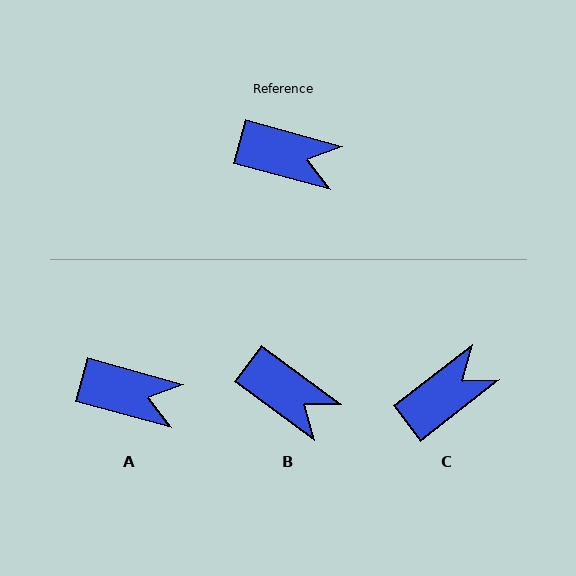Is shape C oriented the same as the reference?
No, it is off by about 53 degrees.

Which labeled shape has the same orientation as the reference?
A.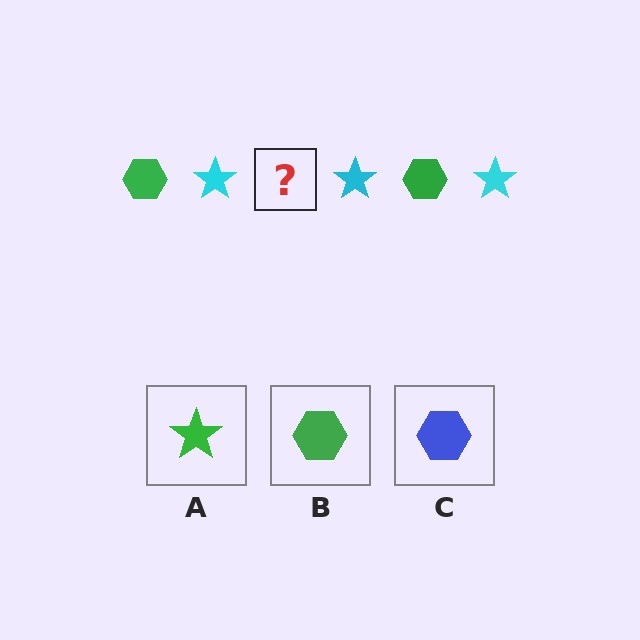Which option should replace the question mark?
Option B.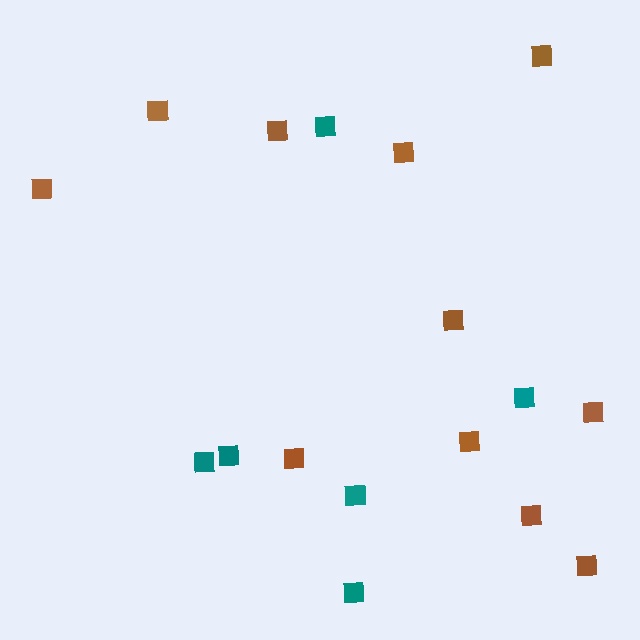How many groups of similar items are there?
There are 2 groups: one group of brown squares (11) and one group of teal squares (6).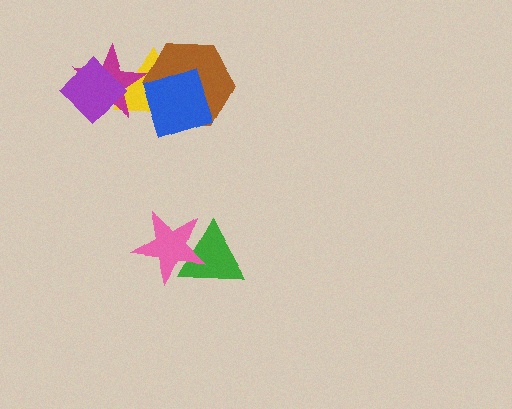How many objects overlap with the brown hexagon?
2 objects overlap with the brown hexagon.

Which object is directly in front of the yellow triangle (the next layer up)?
The magenta star is directly in front of the yellow triangle.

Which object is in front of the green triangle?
The pink star is in front of the green triangle.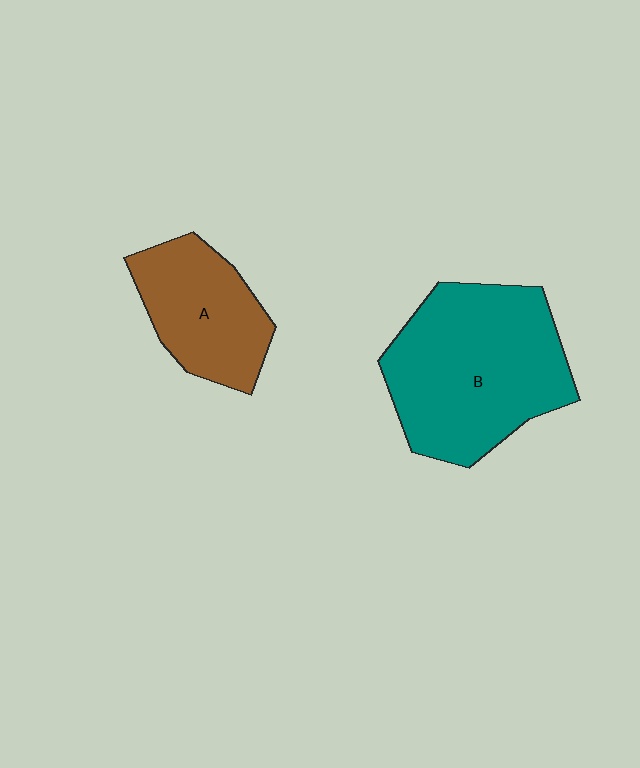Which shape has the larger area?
Shape B (teal).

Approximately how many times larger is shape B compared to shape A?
Approximately 1.8 times.